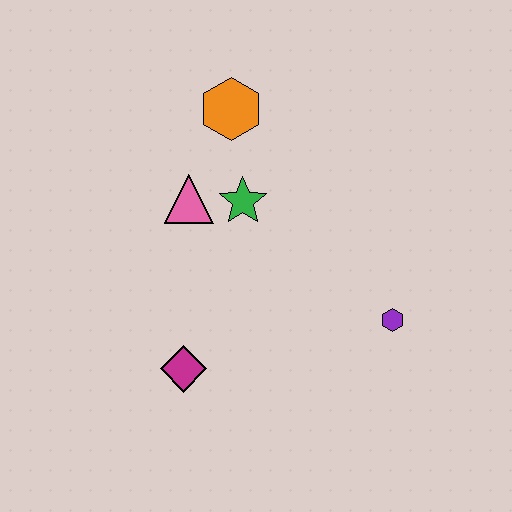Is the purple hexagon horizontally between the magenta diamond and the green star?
No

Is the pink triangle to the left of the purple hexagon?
Yes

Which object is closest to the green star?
The pink triangle is closest to the green star.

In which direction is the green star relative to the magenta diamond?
The green star is above the magenta diamond.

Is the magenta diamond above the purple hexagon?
No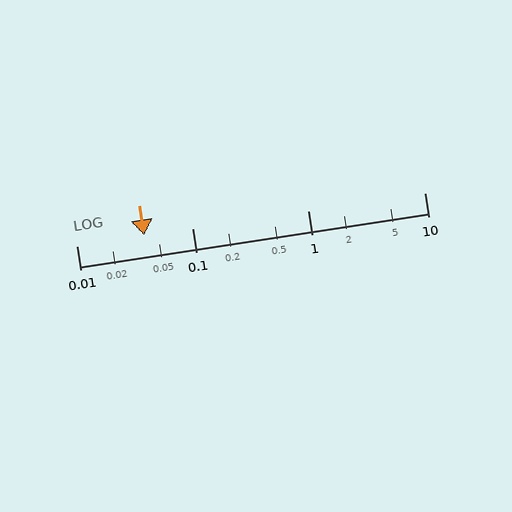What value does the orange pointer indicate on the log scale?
The pointer indicates approximately 0.038.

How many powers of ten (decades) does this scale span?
The scale spans 3 decades, from 0.01 to 10.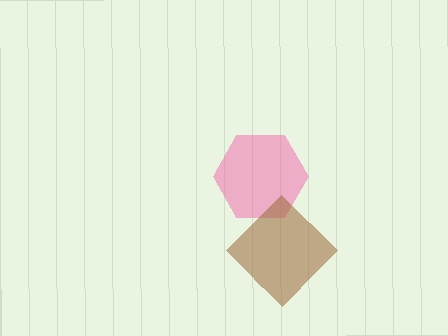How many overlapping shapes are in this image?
There are 2 overlapping shapes in the image.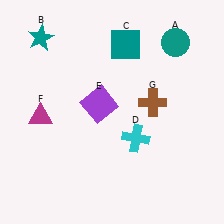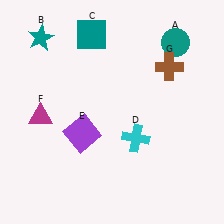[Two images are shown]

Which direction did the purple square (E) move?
The purple square (E) moved down.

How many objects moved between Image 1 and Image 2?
3 objects moved between the two images.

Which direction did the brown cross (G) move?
The brown cross (G) moved up.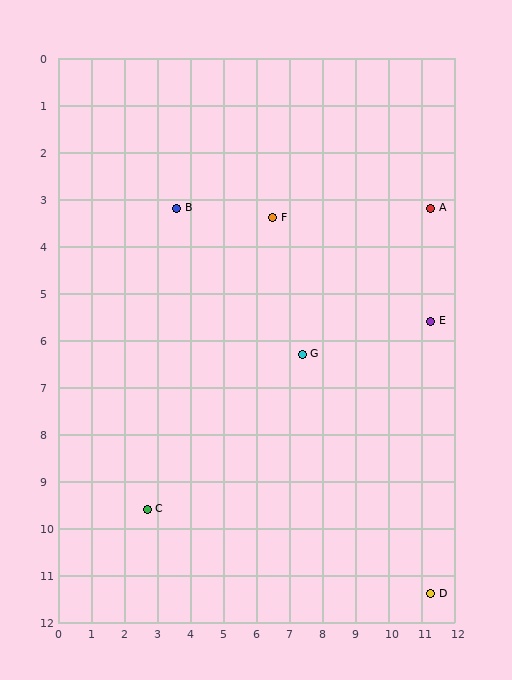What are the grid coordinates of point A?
Point A is at approximately (11.3, 3.2).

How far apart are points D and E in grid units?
Points D and E are about 5.8 grid units apart.